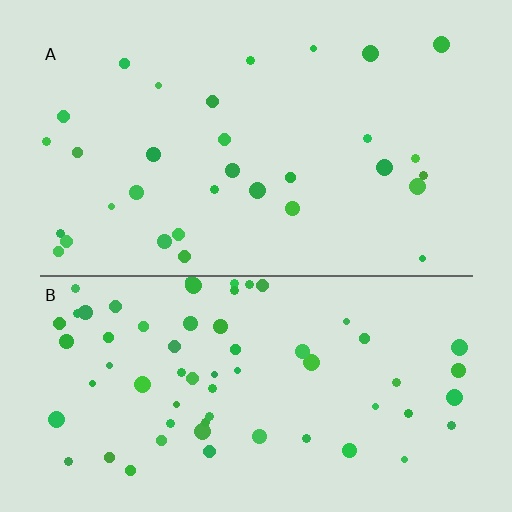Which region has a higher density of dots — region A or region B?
B (the bottom).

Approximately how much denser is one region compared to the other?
Approximately 2.0× — region B over region A.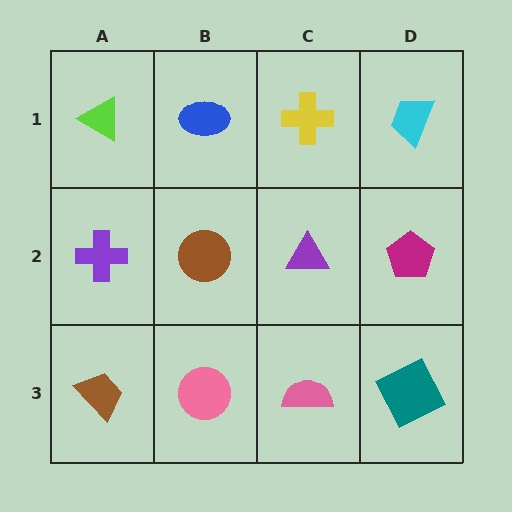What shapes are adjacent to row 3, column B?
A brown circle (row 2, column B), a brown trapezoid (row 3, column A), a pink semicircle (row 3, column C).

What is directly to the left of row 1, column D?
A yellow cross.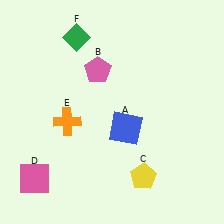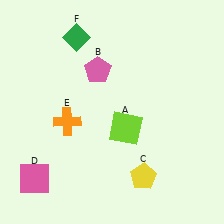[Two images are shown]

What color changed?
The square (A) changed from blue in Image 1 to lime in Image 2.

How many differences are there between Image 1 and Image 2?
There is 1 difference between the two images.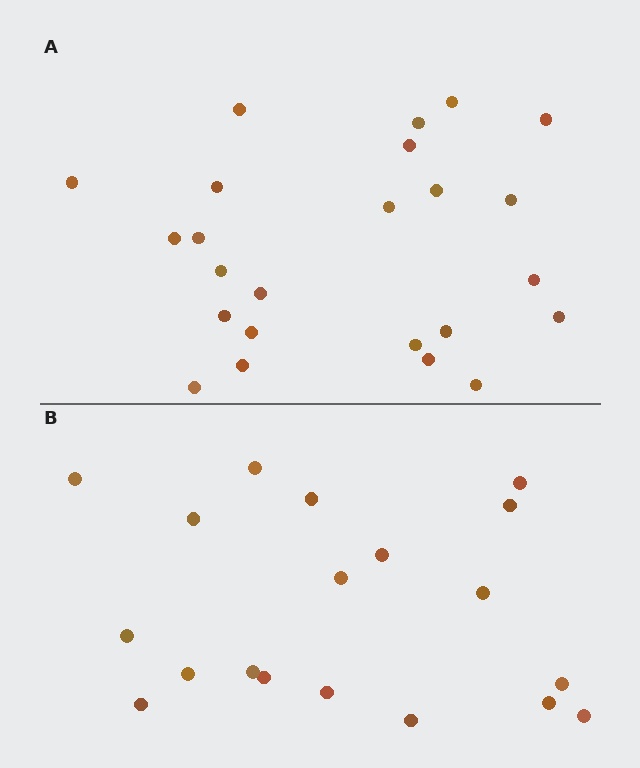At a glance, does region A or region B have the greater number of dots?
Region A (the top region) has more dots.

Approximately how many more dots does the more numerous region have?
Region A has about 5 more dots than region B.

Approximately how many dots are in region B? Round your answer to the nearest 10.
About 20 dots. (The exact count is 19, which rounds to 20.)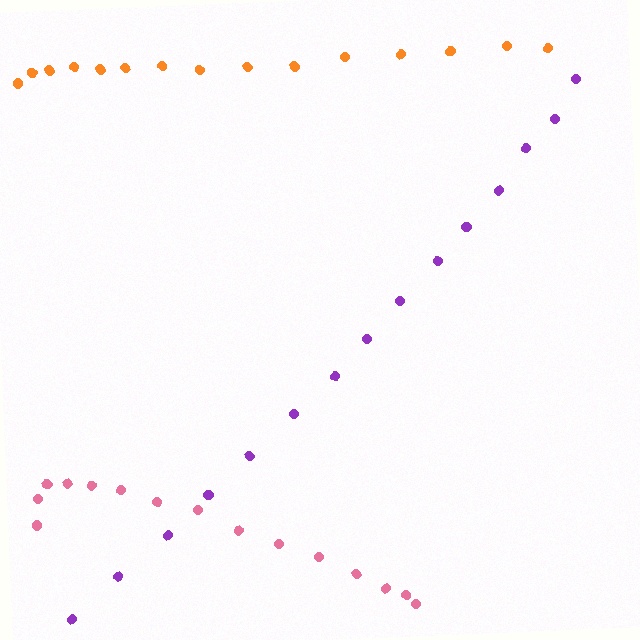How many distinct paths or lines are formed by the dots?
There are 3 distinct paths.